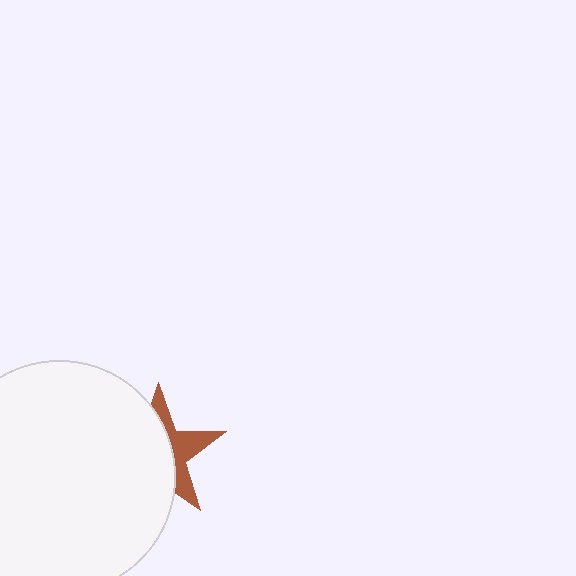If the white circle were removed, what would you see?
You would see the complete brown star.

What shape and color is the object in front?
The object in front is a white circle.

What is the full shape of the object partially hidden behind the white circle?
The partially hidden object is a brown star.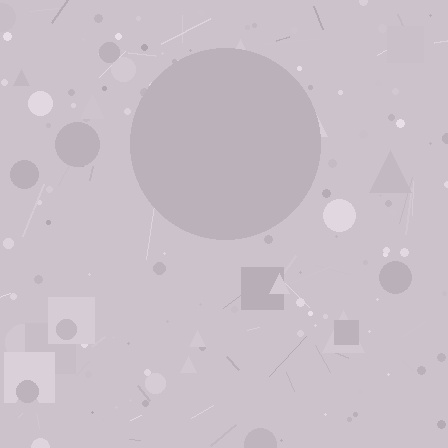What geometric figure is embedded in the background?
A circle is embedded in the background.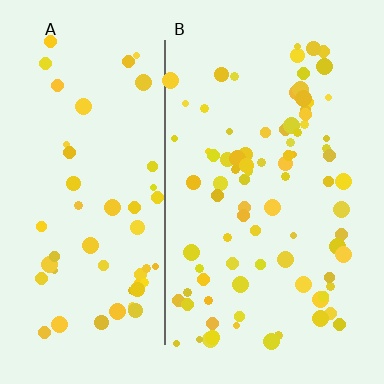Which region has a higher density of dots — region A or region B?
B (the right).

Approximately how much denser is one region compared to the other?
Approximately 1.6× — region B over region A.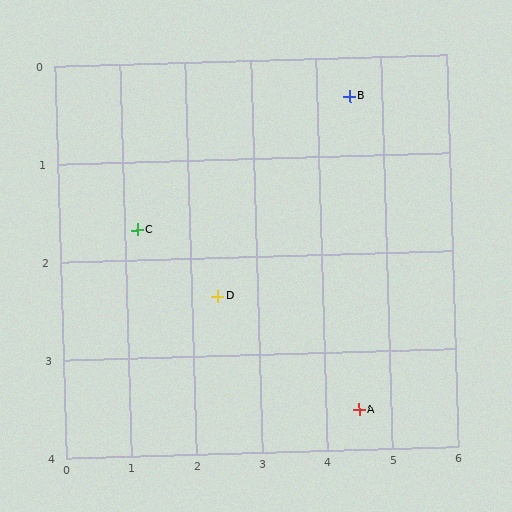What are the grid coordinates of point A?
Point A is at approximately (4.5, 3.6).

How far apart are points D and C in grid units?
Points D and C are about 1.4 grid units apart.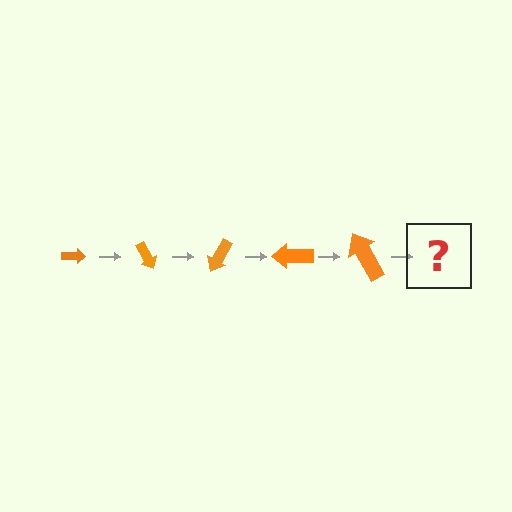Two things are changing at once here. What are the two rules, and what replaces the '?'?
The two rules are that the arrow grows larger each step and it rotates 60 degrees each step. The '?' should be an arrow, larger than the previous one and rotated 300 degrees from the start.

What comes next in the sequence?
The next element should be an arrow, larger than the previous one and rotated 300 degrees from the start.